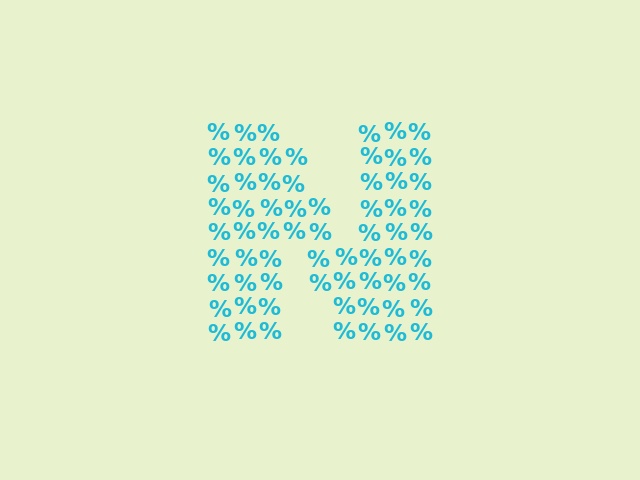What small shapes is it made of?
It is made of small percent signs.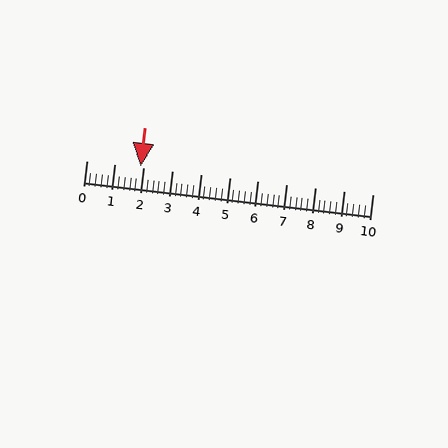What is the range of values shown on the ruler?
The ruler shows values from 0 to 10.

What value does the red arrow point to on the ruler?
The red arrow points to approximately 1.9.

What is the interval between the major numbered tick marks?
The major tick marks are spaced 1 units apart.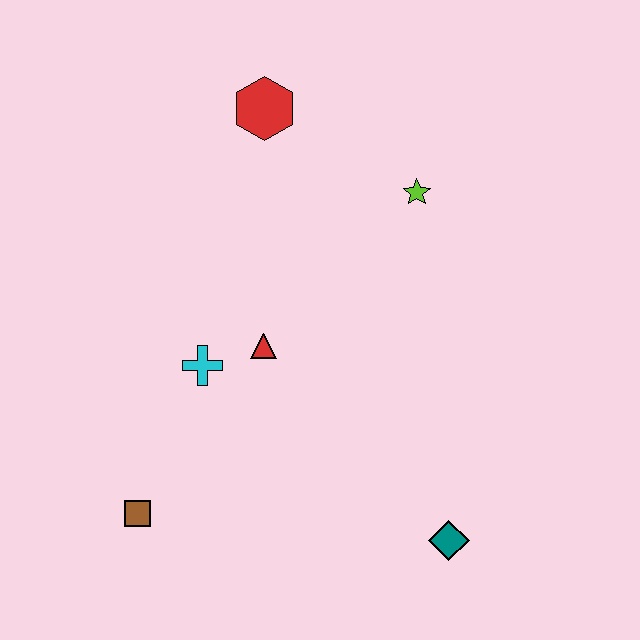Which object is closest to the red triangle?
The cyan cross is closest to the red triangle.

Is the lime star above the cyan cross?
Yes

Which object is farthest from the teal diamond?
The red hexagon is farthest from the teal diamond.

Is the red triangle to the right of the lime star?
No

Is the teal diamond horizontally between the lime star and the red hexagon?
No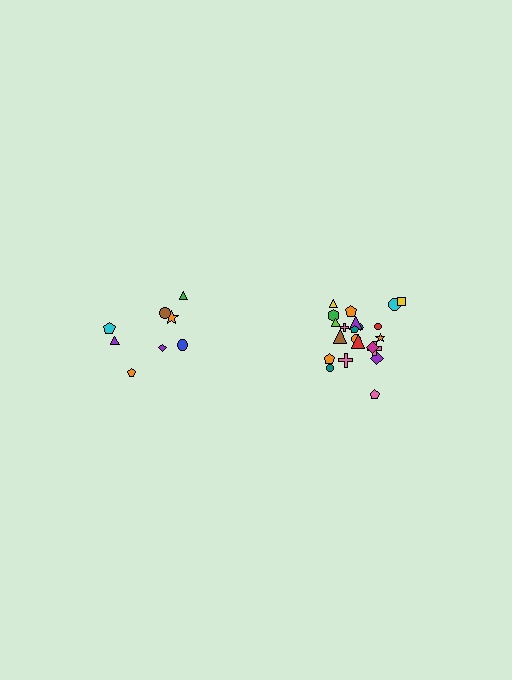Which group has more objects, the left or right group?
The right group.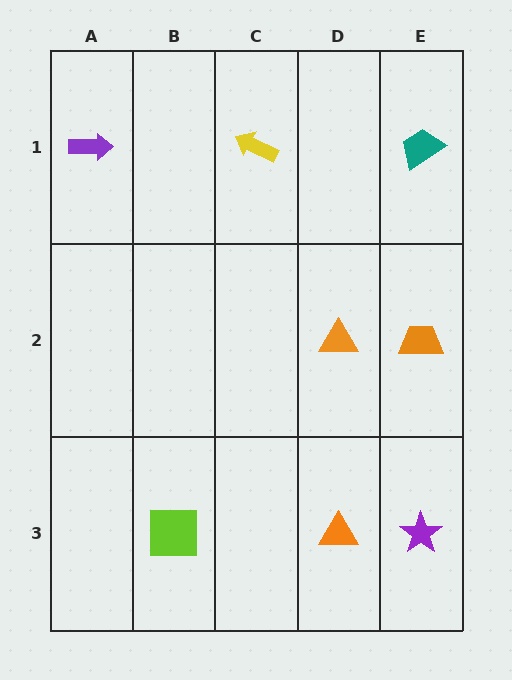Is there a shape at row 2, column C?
No, that cell is empty.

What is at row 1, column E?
A teal trapezoid.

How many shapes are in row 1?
3 shapes.